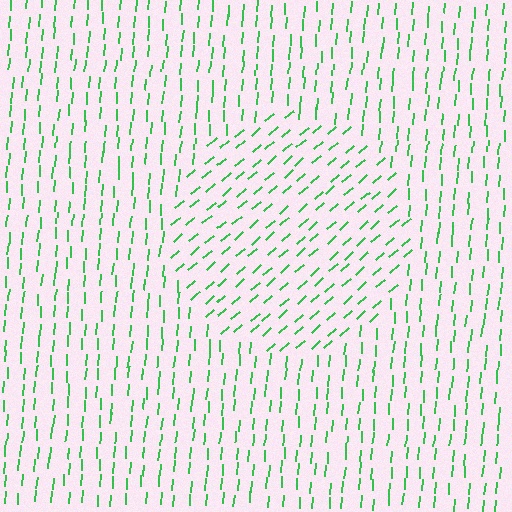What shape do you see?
I see a circle.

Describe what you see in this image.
The image is filled with small green line segments. A circle region in the image has lines oriented differently from the surrounding lines, creating a visible texture boundary.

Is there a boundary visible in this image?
Yes, there is a texture boundary formed by a change in line orientation.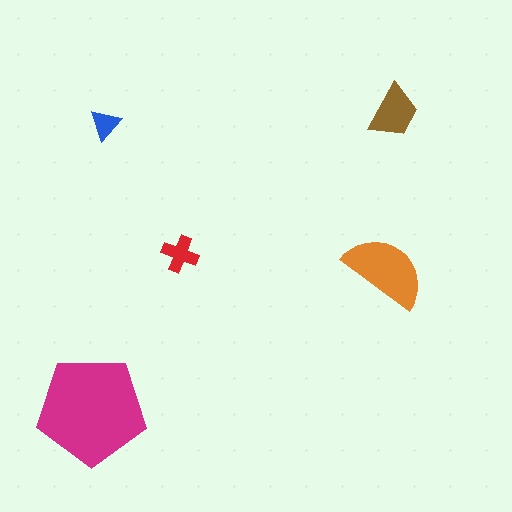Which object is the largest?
The magenta pentagon.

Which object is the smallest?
The blue triangle.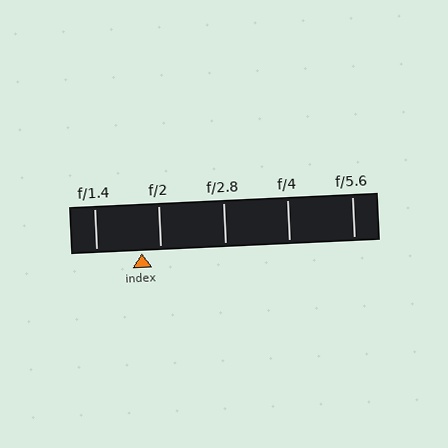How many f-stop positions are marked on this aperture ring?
There are 5 f-stop positions marked.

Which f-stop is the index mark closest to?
The index mark is closest to f/2.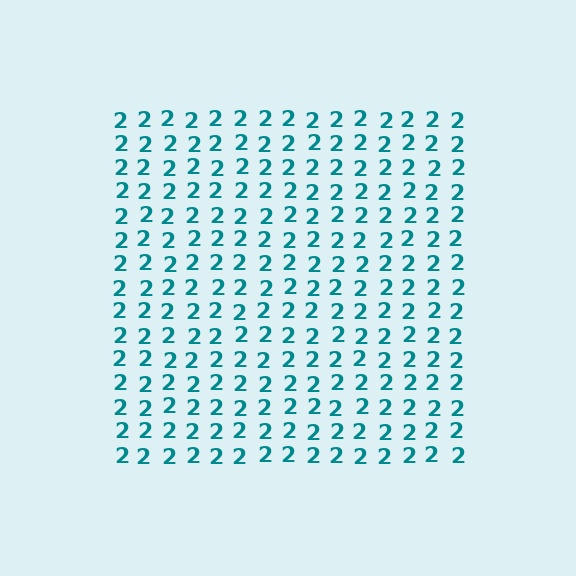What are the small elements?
The small elements are digit 2's.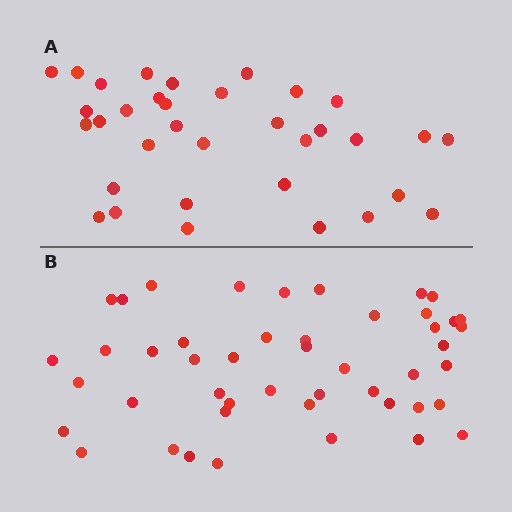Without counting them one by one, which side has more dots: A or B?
Region B (the bottom region) has more dots.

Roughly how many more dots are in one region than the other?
Region B has approximately 15 more dots than region A.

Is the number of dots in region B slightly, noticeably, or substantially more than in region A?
Region B has noticeably more, but not dramatically so. The ratio is roughly 1.4 to 1.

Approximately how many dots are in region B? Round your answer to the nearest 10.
About 50 dots. (The exact count is 47, which rounds to 50.)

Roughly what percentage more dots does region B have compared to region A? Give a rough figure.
About 40% more.